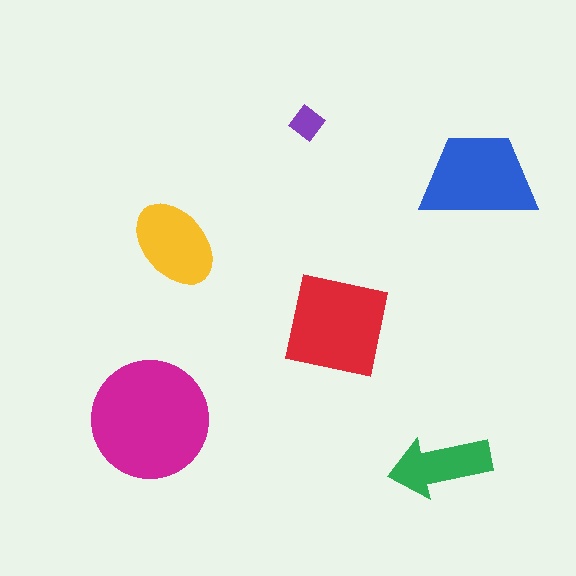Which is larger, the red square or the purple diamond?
The red square.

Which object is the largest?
The magenta circle.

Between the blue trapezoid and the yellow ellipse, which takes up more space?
The blue trapezoid.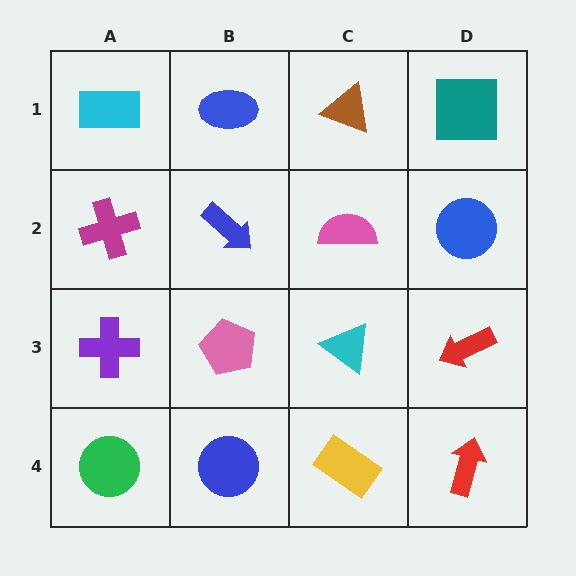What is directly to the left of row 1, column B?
A cyan rectangle.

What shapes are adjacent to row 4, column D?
A red arrow (row 3, column D), a yellow rectangle (row 4, column C).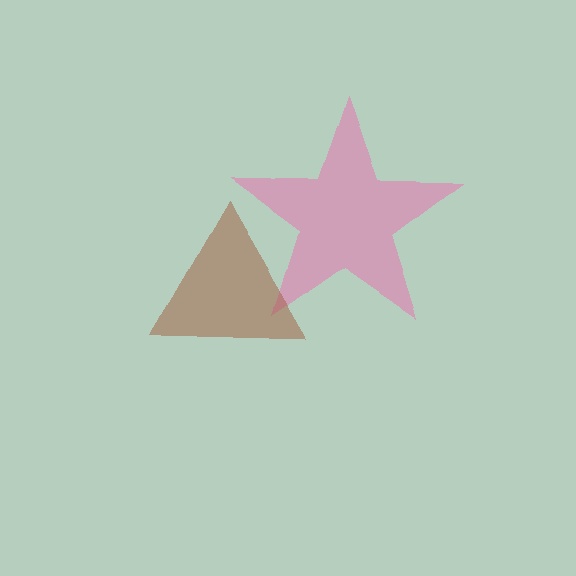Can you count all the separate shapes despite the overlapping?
Yes, there are 2 separate shapes.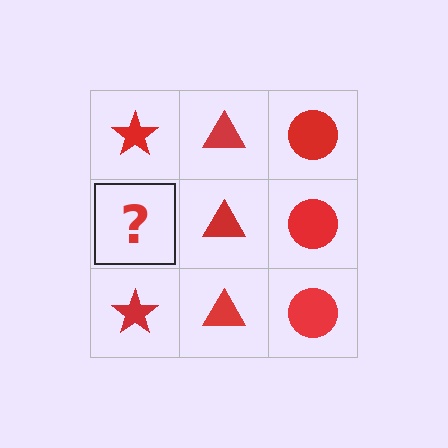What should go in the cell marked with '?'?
The missing cell should contain a red star.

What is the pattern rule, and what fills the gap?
The rule is that each column has a consistent shape. The gap should be filled with a red star.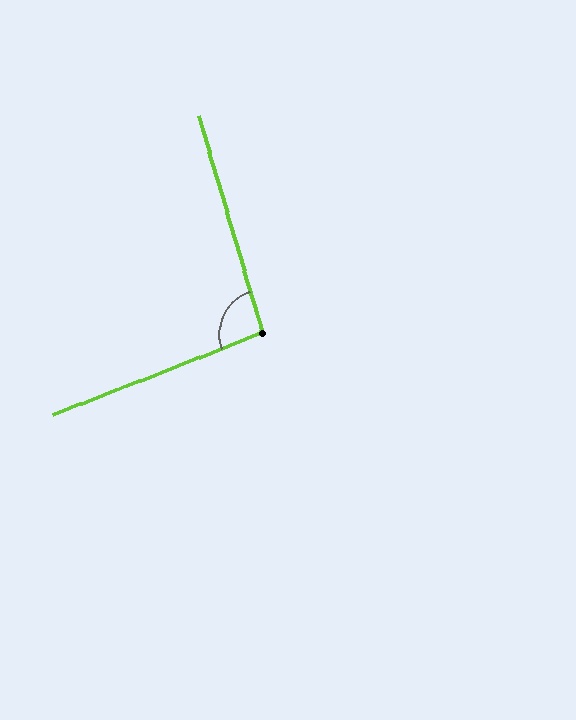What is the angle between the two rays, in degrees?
Approximately 95 degrees.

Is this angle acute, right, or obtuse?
It is obtuse.